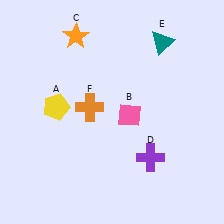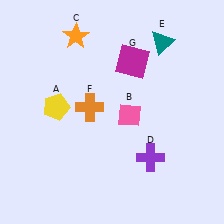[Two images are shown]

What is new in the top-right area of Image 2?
A magenta square (G) was added in the top-right area of Image 2.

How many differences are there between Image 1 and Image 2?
There is 1 difference between the two images.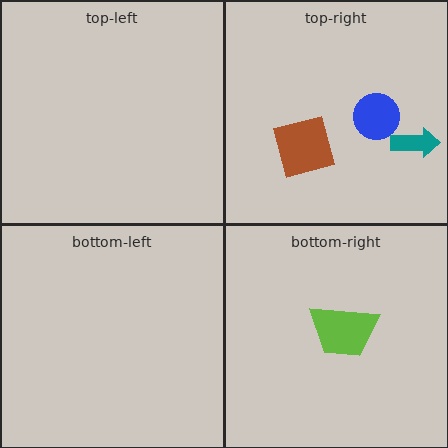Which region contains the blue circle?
The top-right region.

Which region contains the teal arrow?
The top-right region.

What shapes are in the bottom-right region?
The lime trapezoid.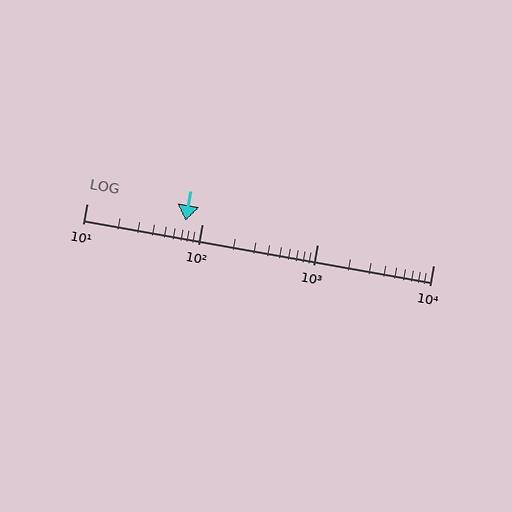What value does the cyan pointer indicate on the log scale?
The pointer indicates approximately 72.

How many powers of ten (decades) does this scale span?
The scale spans 3 decades, from 10 to 10000.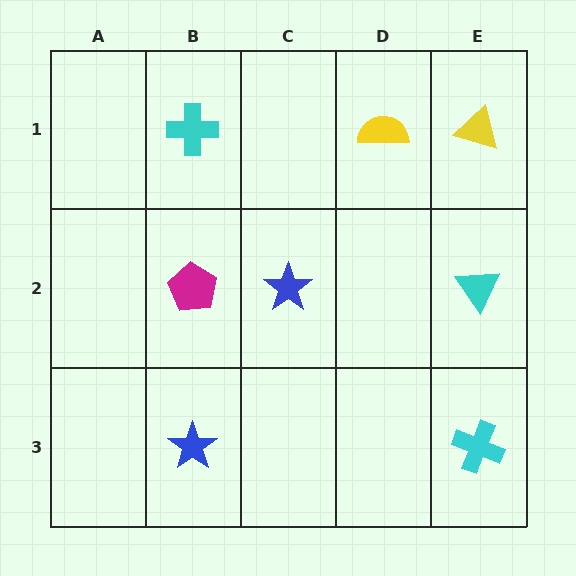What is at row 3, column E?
A cyan cross.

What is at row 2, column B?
A magenta pentagon.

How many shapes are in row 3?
2 shapes.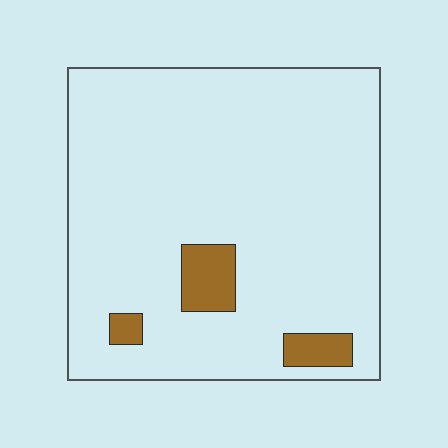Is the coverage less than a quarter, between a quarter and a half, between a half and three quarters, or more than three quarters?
Less than a quarter.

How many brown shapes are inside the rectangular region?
3.